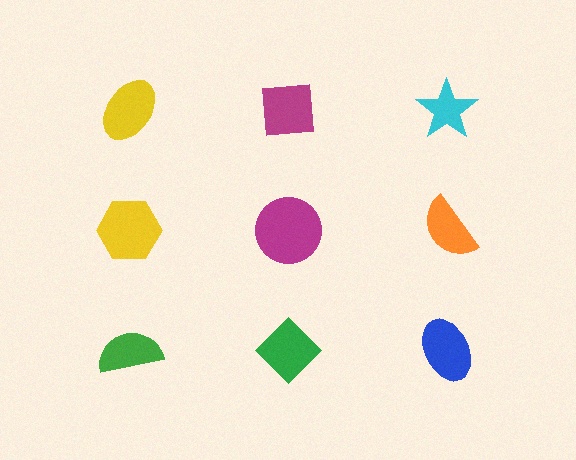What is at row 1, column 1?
A yellow ellipse.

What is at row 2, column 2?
A magenta circle.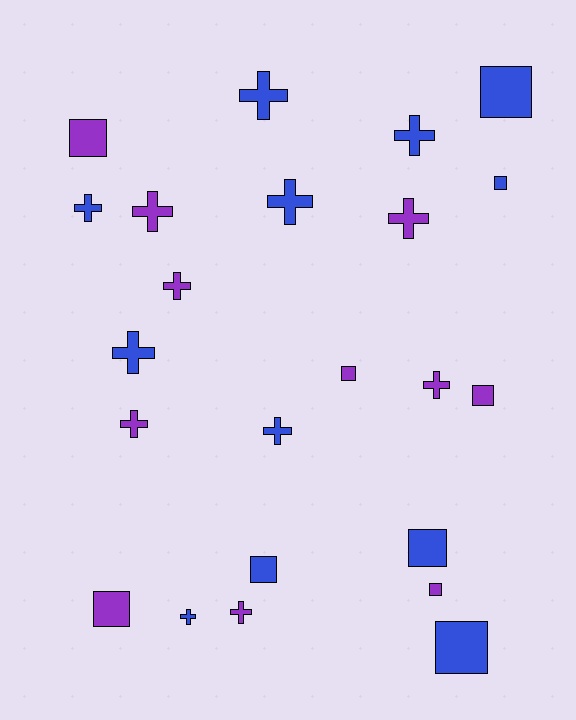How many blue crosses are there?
There are 7 blue crosses.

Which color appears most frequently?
Blue, with 12 objects.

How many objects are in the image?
There are 23 objects.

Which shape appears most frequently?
Cross, with 13 objects.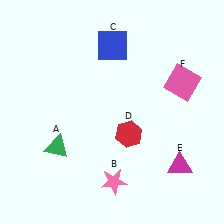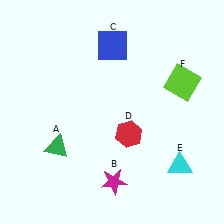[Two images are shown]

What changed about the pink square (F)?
In Image 1, F is pink. In Image 2, it changed to lime.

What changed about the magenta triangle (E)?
In Image 1, E is magenta. In Image 2, it changed to cyan.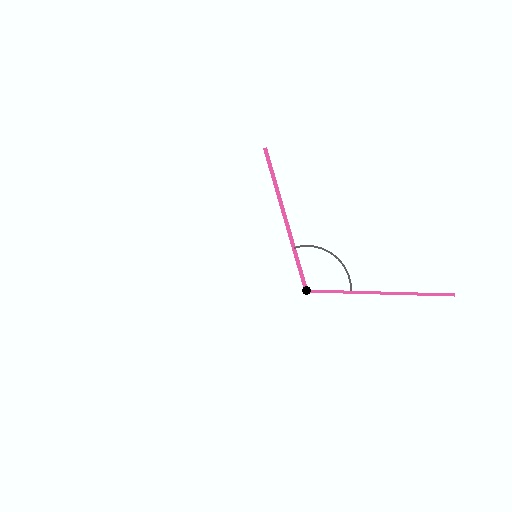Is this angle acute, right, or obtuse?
It is obtuse.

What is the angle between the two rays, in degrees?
Approximately 108 degrees.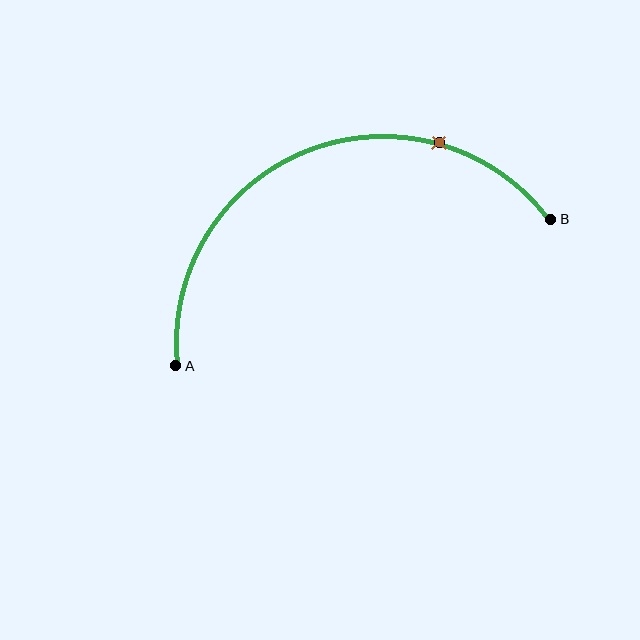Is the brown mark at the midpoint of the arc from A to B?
No. The brown mark lies on the arc but is closer to endpoint B. The arc midpoint would be at the point on the curve equidistant along the arc from both A and B.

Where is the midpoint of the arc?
The arc midpoint is the point on the curve farthest from the straight line joining A and B. It sits above that line.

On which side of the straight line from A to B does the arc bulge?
The arc bulges above the straight line connecting A and B.